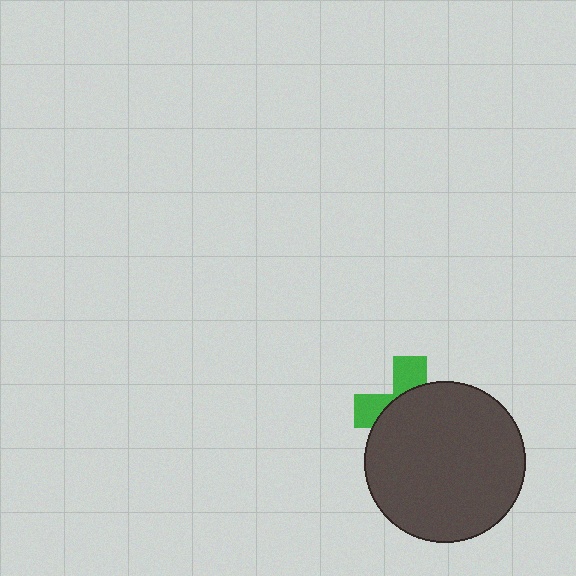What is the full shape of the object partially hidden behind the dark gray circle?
The partially hidden object is a green cross.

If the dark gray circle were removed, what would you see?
You would see the complete green cross.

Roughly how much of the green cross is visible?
A small part of it is visible (roughly 33%).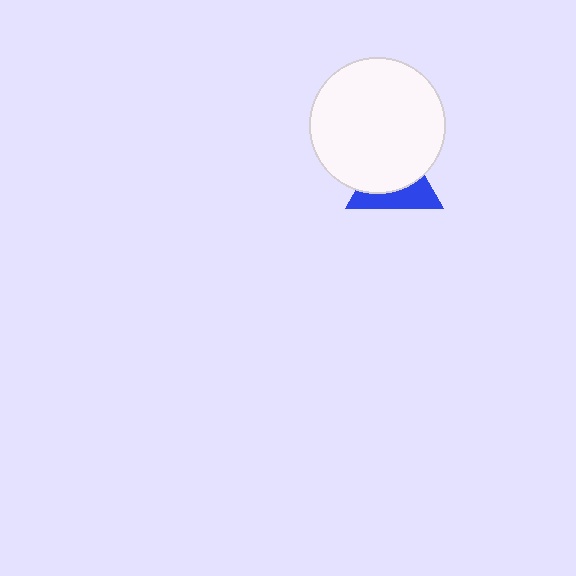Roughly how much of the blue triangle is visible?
A small part of it is visible (roughly 42%).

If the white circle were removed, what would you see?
You would see the complete blue triangle.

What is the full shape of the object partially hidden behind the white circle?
The partially hidden object is a blue triangle.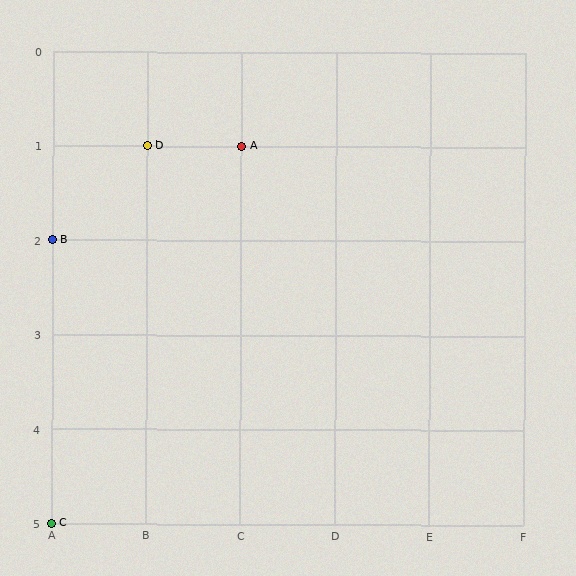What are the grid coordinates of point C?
Point C is at grid coordinates (A, 5).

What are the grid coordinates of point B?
Point B is at grid coordinates (A, 2).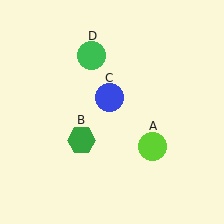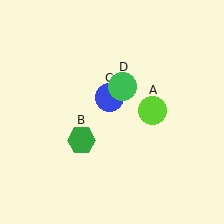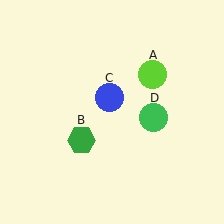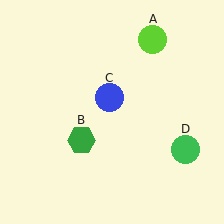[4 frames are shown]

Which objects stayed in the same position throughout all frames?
Green hexagon (object B) and blue circle (object C) remained stationary.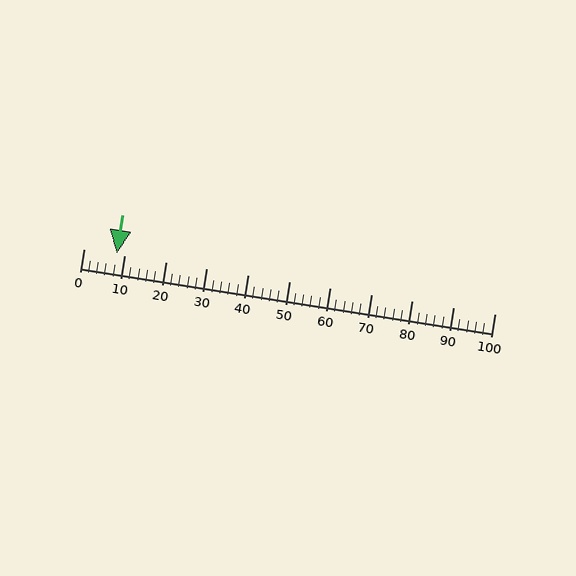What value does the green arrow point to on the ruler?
The green arrow points to approximately 8.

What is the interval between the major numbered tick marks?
The major tick marks are spaced 10 units apart.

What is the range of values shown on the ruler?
The ruler shows values from 0 to 100.